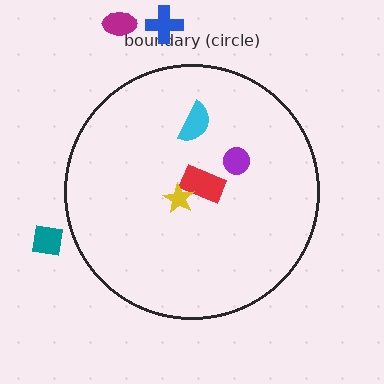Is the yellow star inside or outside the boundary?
Inside.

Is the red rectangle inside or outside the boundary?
Inside.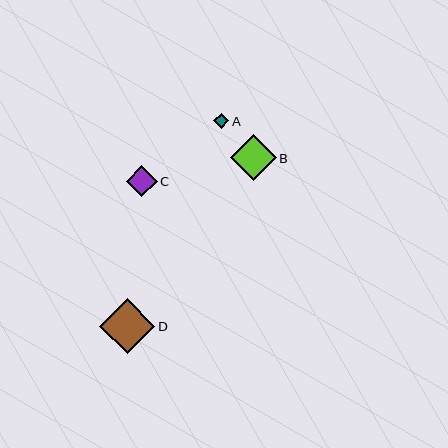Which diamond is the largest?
Diamond D is the largest with a size of approximately 55 pixels.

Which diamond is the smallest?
Diamond A is the smallest with a size of approximately 15 pixels.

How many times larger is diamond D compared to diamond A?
Diamond D is approximately 3.6 times the size of diamond A.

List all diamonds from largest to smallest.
From largest to smallest: D, B, C, A.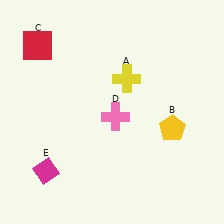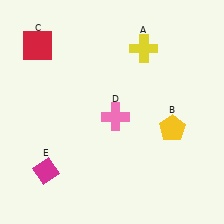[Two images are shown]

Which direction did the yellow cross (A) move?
The yellow cross (A) moved up.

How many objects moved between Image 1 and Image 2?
1 object moved between the two images.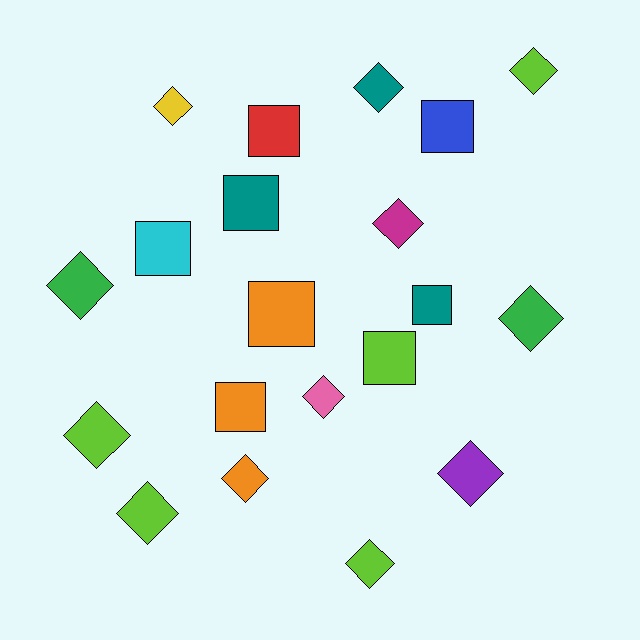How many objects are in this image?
There are 20 objects.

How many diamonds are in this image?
There are 12 diamonds.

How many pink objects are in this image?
There is 1 pink object.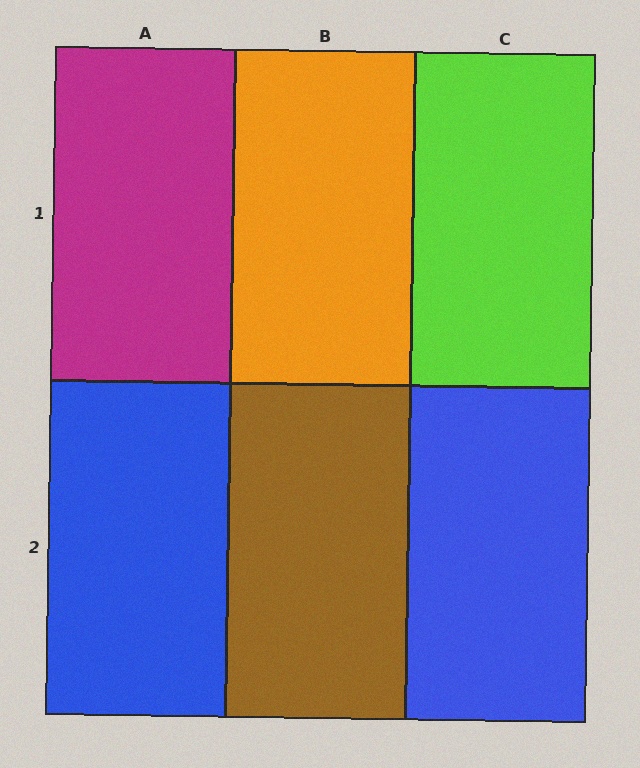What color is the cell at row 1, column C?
Lime.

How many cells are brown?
1 cell is brown.